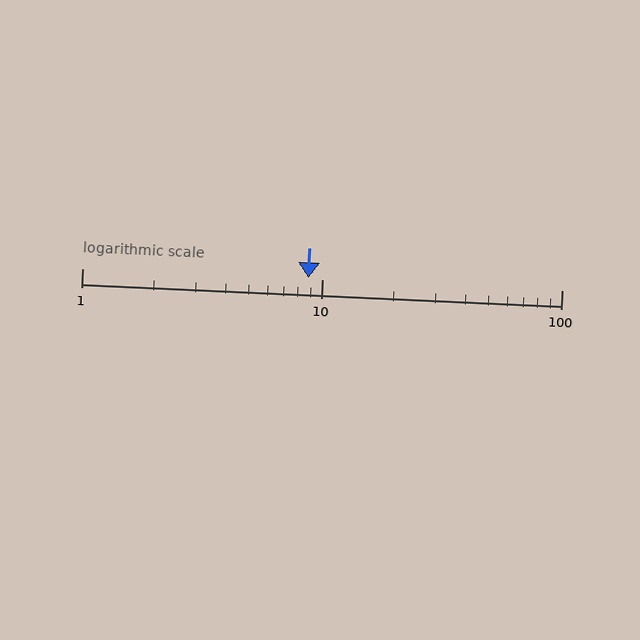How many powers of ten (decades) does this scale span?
The scale spans 2 decades, from 1 to 100.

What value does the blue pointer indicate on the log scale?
The pointer indicates approximately 8.8.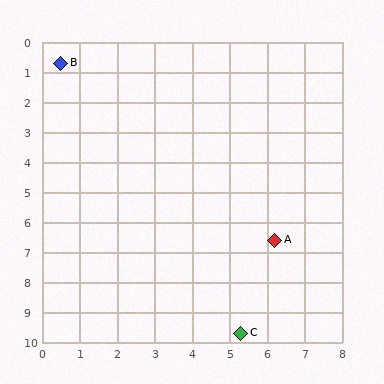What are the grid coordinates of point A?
Point A is at approximately (6.2, 6.6).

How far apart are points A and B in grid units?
Points A and B are about 8.2 grid units apart.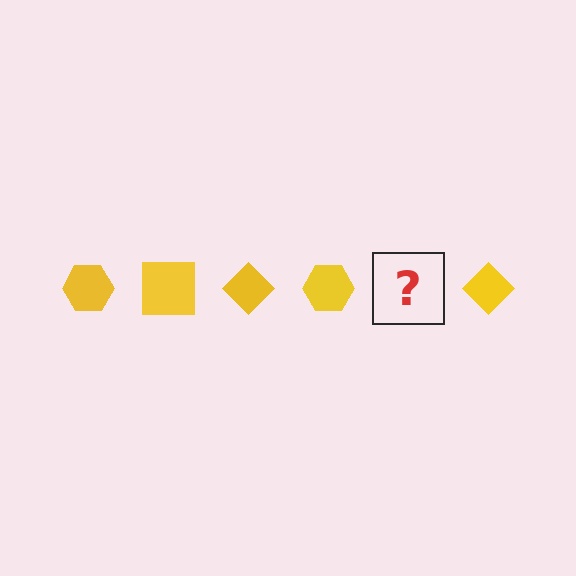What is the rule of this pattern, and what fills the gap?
The rule is that the pattern cycles through hexagon, square, diamond shapes in yellow. The gap should be filled with a yellow square.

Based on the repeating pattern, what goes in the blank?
The blank should be a yellow square.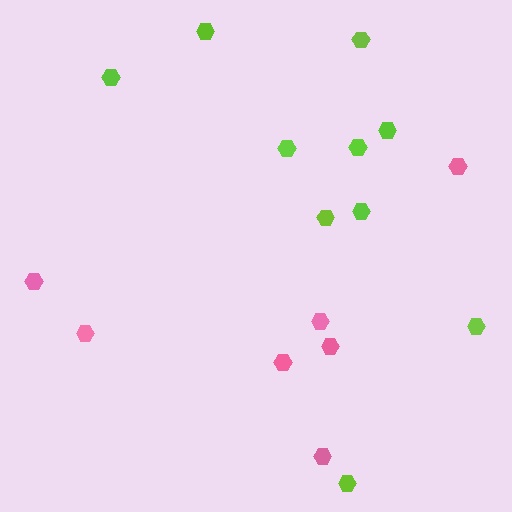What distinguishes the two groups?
There are 2 groups: one group of pink hexagons (7) and one group of lime hexagons (10).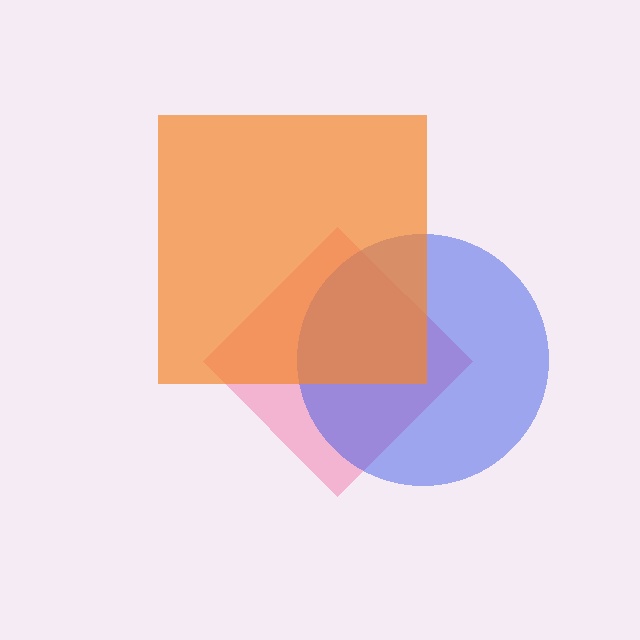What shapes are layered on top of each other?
The layered shapes are: a pink diamond, a blue circle, an orange square.